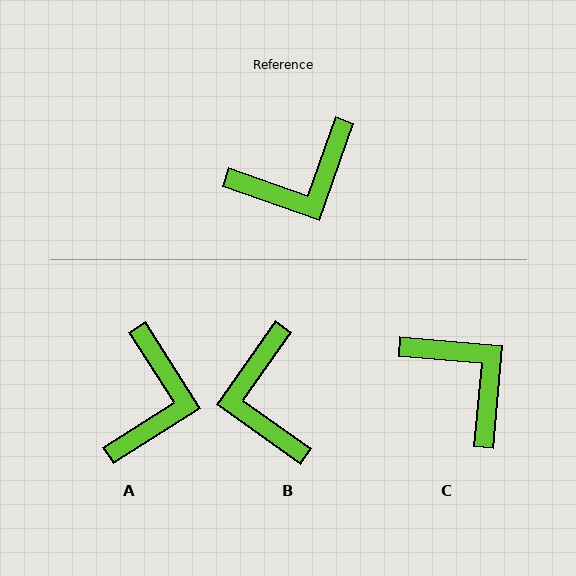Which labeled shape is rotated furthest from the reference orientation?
B, about 106 degrees away.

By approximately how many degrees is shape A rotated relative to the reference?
Approximately 52 degrees counter-clockwise.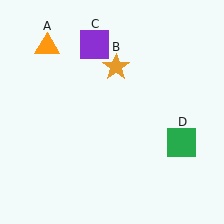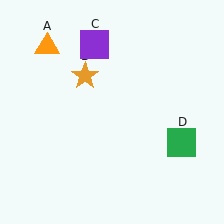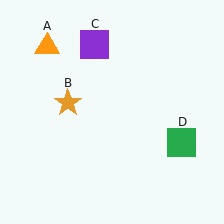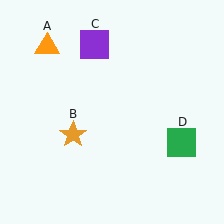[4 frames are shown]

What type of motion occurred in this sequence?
The orange star (object B) rotated counterclockwise around the center of the scene.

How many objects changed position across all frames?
1 object changed position: orange star (object B).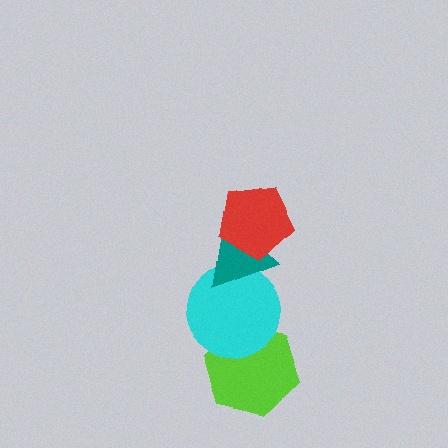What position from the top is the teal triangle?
The teal triangle is 2nd from the top.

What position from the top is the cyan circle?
The cyan circle is 3rd from the top.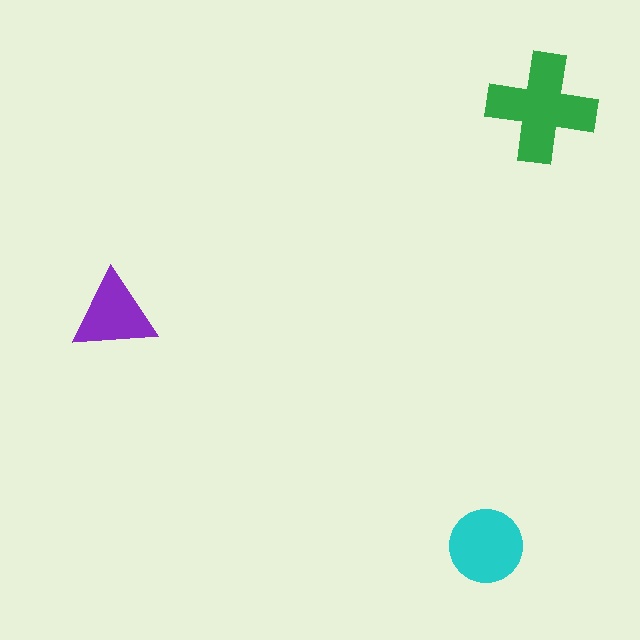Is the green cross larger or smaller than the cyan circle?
Larger.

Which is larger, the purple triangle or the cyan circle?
The cyan circle.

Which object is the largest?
The green cross.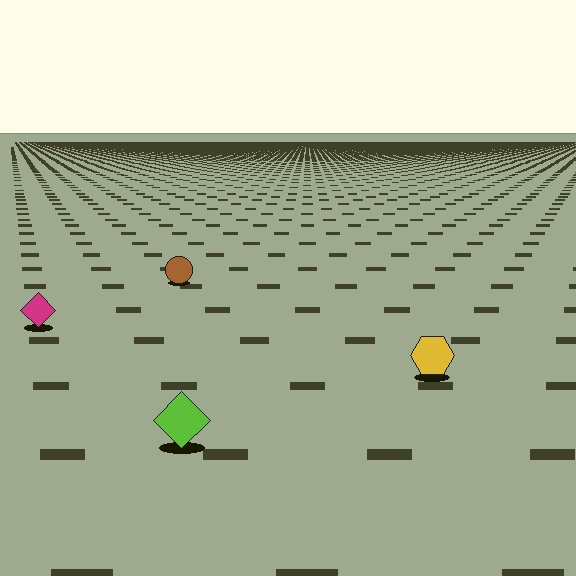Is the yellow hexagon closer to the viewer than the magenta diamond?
Yes. The yellow hexagon is closer — you can tell from the texture gradient: the ground texture is coarser near it.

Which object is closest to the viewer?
The lime diamond is closest. The texture marks near it are larger and more spread out.